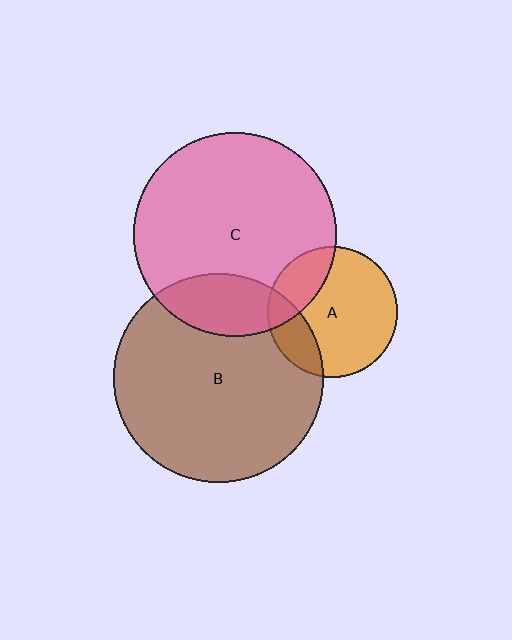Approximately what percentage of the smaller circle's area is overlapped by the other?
Approximately 20%.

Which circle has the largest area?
Circle B (brown).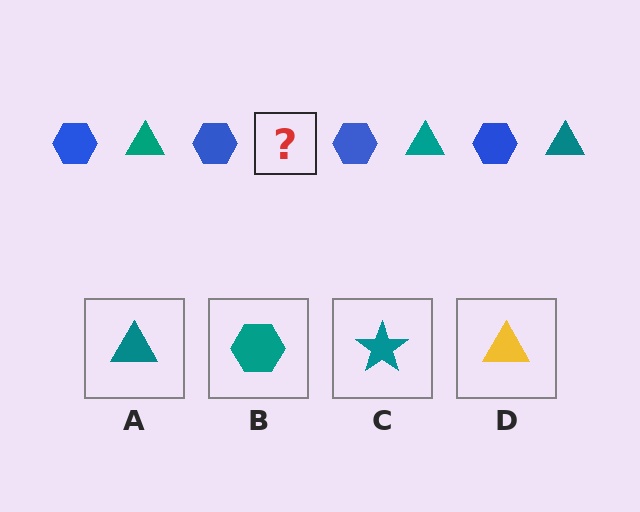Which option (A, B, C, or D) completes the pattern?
A.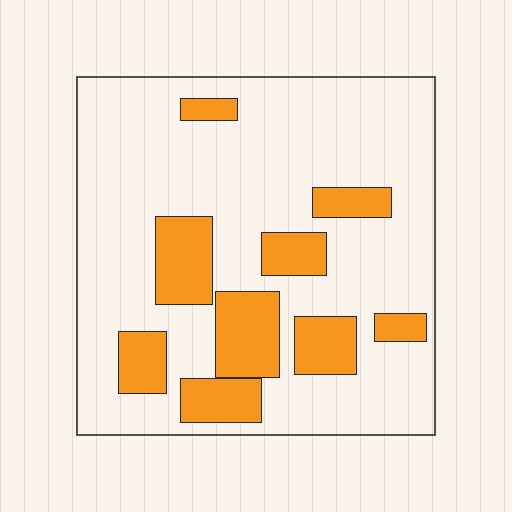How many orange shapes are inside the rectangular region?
9.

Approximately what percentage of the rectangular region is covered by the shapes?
Approximately 25%.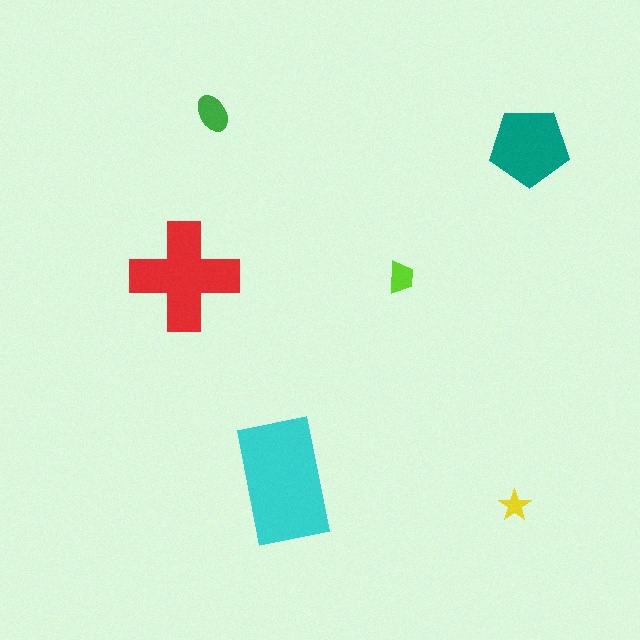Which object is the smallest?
The yellow star.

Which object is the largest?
The cyan rectangle.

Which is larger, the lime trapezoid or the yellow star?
The lime trapezoid.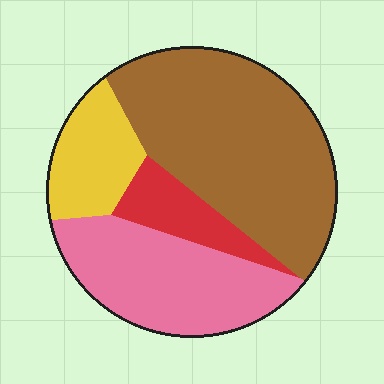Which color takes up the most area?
Brown, at roughly 45%.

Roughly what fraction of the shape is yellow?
Yellow takes up less than a quarter of the shape.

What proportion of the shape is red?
Red covers around 10% of the shape.